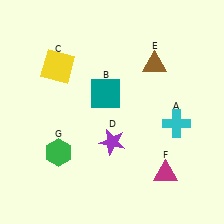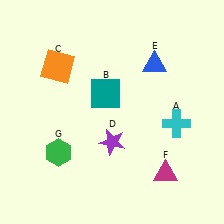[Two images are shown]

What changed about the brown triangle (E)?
In Image 1, E is brown. In Image 2, it changed to blue.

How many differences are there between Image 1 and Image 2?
There are 2 differences between the two images.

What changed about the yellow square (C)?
In Image 1, C is yellow. In Image 2, it changed to orange.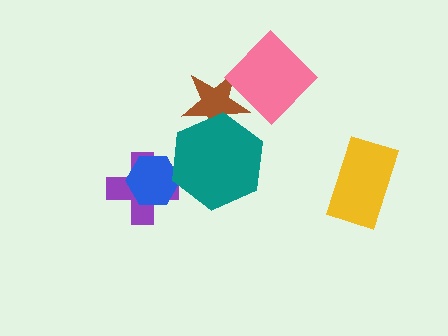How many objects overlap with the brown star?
2 objects overlap with the brown star.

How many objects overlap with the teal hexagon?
2 objects overlap with the teal hexagon.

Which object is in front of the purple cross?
The blue hexagon is in front of the purple cross.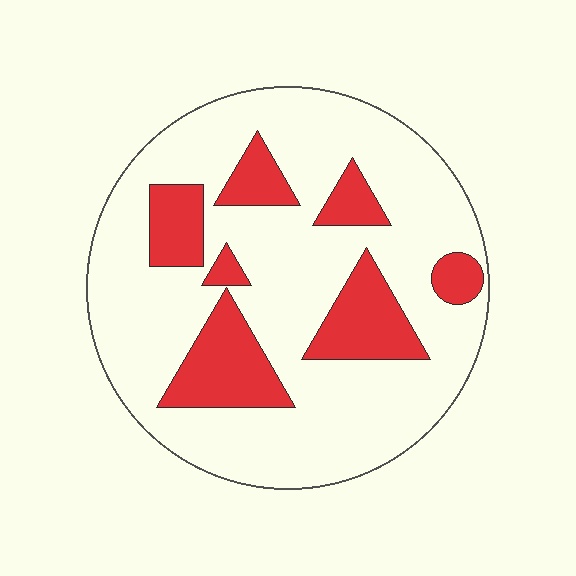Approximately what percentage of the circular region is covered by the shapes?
Approximately 25%.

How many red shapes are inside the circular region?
7.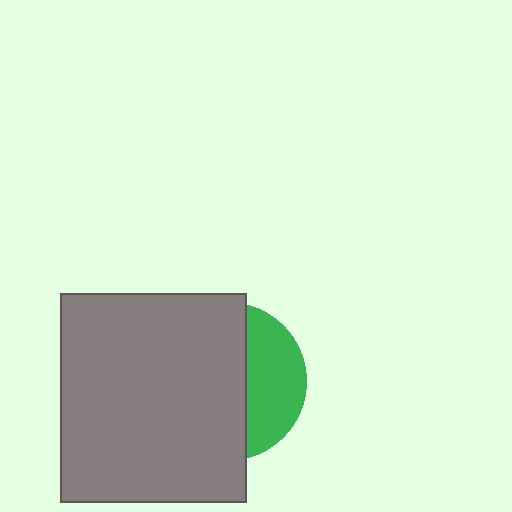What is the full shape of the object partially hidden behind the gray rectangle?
The partially hidden object is a green circle.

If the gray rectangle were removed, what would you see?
You would see the complete green circle.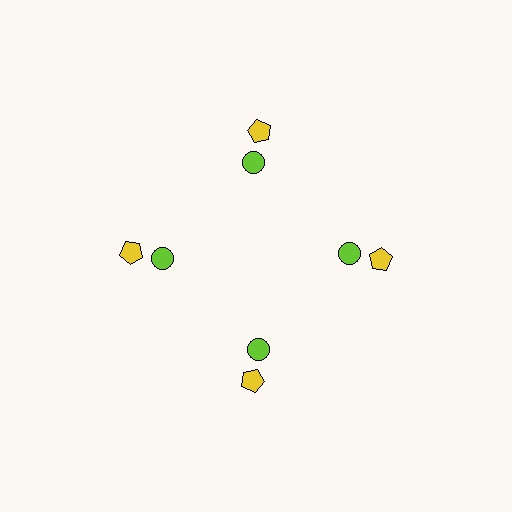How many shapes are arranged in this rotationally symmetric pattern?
There are 8 shapes, arranged in 4 groups of 2.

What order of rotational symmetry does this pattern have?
This pattern has 4-fold rotational symmetry.